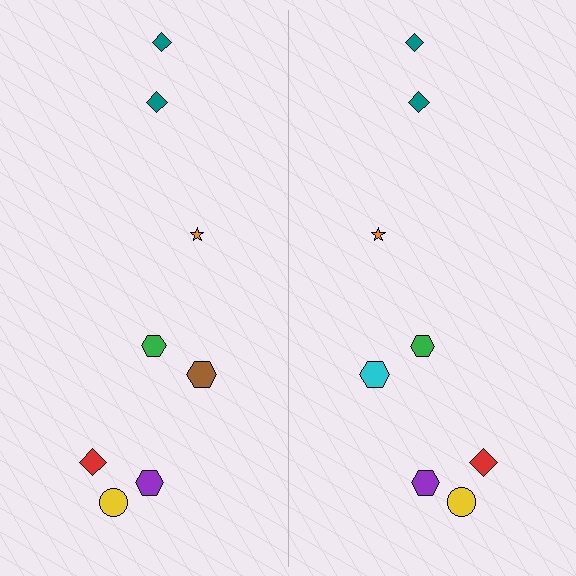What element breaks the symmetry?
The cyan hexagon on the right side breaks the symmetry — its mirror counterpart is brown.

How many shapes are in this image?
There are 16 shapes in this image.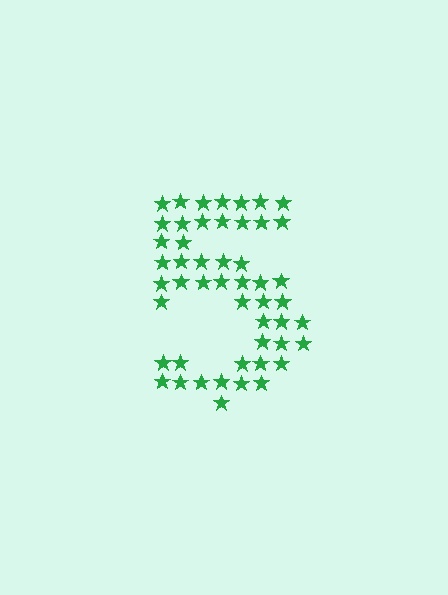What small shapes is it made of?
It is made of small stars.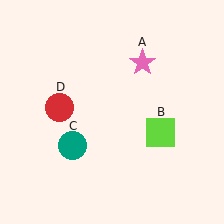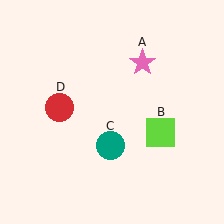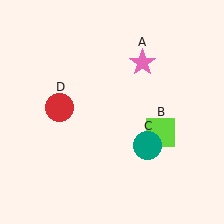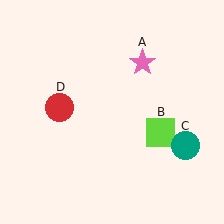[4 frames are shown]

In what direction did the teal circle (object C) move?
The teal circle (object C) moved right.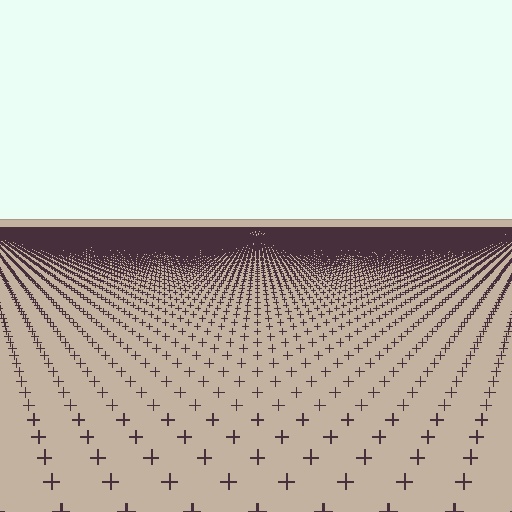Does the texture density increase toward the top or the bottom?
Density increases toward the top.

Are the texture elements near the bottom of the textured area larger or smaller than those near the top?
Larger. Near the bottom, elements are closer to the viewer and appear at a bigger on-screen size.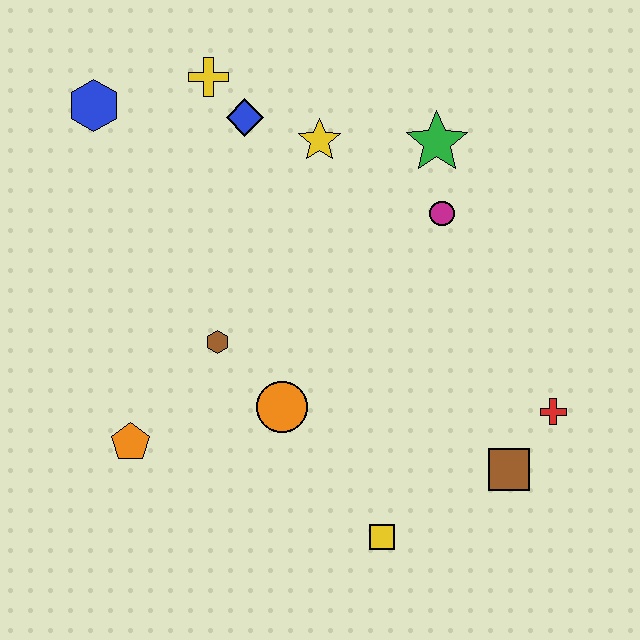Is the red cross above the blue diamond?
No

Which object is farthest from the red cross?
The blue hexagon is farthest from the red cross.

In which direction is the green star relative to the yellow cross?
The green star is to the right of the yellow cross.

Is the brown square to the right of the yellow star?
Yes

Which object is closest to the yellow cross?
The blue diamond is closest to the yellow cross.